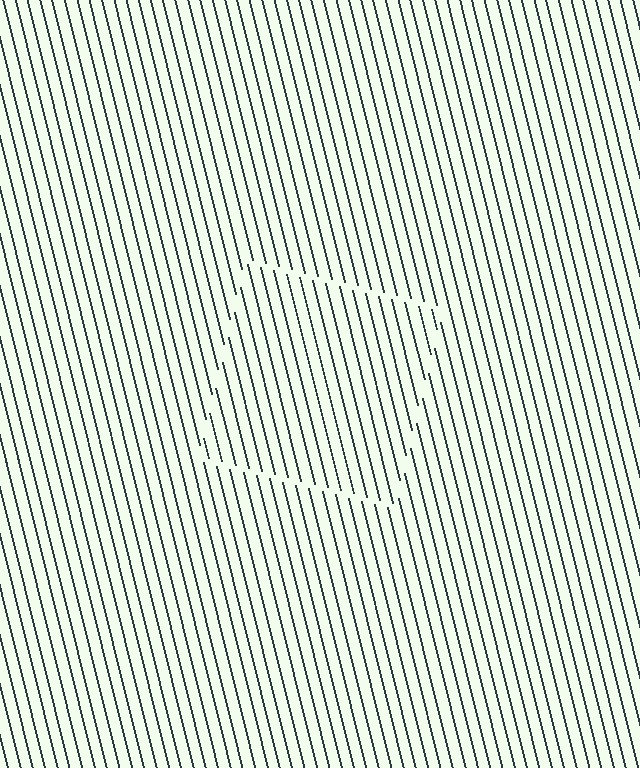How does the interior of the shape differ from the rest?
The interior of the shape contains the same grating, shifted by half a period — the contour is defined by the phase discontinuity where line-ends from the inner and outer gratings abut.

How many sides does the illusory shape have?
4 sides — the line-ends trace a square.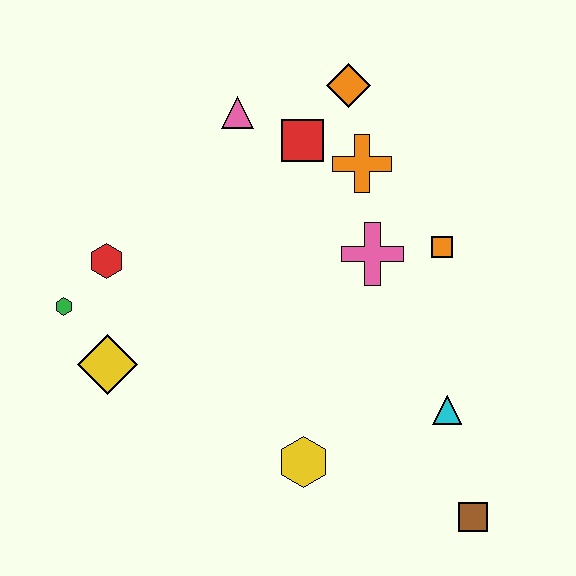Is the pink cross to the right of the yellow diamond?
Yes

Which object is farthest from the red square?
The brown square is farthest from the red square.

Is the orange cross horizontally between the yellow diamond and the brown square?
Yes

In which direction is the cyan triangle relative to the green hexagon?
The cyan triangle is to the right of the green hexagon.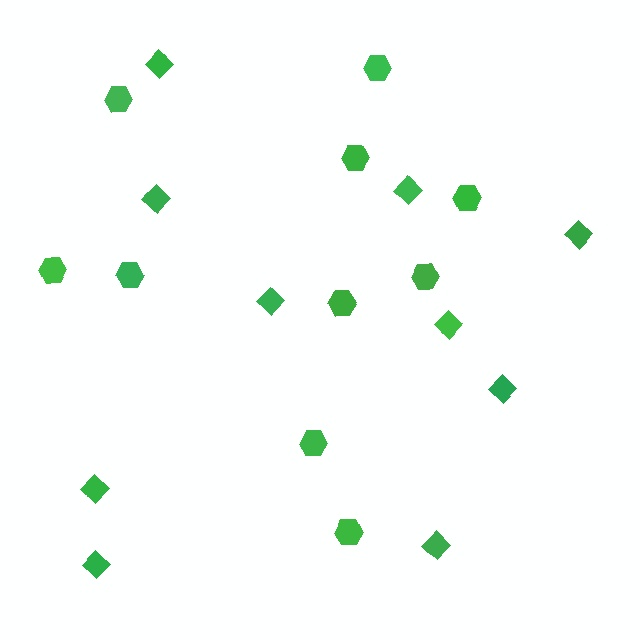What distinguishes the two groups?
There are 2 groups: one group of hexagons (10) and one group of diamonds (10).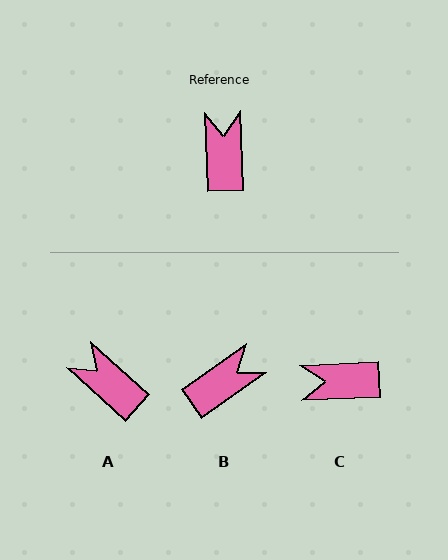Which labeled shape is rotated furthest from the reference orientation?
C, about 91 degrees away.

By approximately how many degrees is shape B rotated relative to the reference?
Approximately 57 degrees clockwise.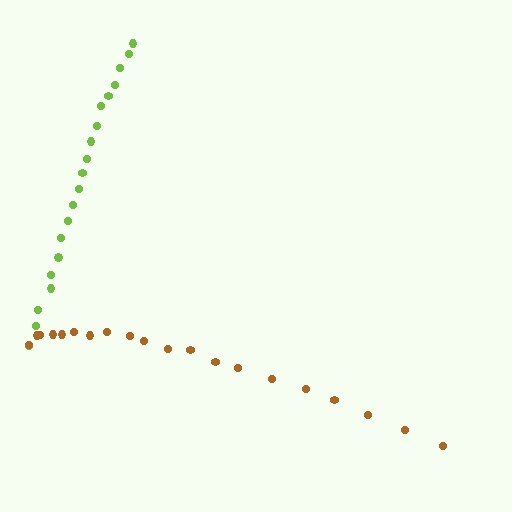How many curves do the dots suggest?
There are 2 distinct paths.